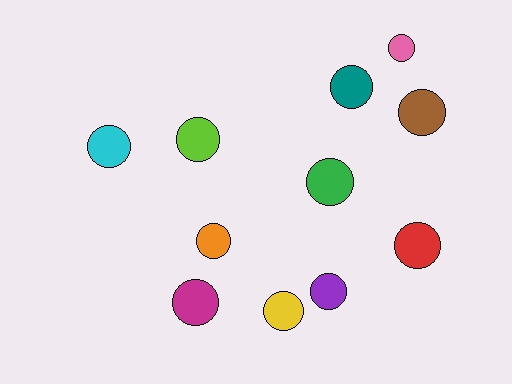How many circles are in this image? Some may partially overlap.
There are 11 circles.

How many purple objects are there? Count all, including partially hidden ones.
There is 1 purple object.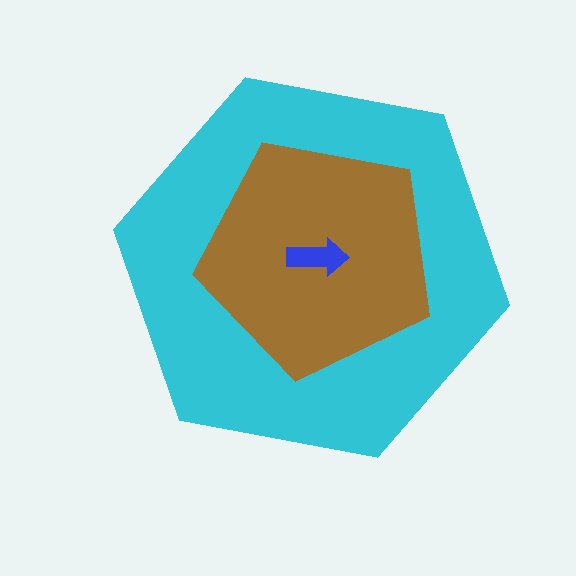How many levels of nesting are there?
3.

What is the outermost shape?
The cyan hexagon.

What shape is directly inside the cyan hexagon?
The brown pentagon.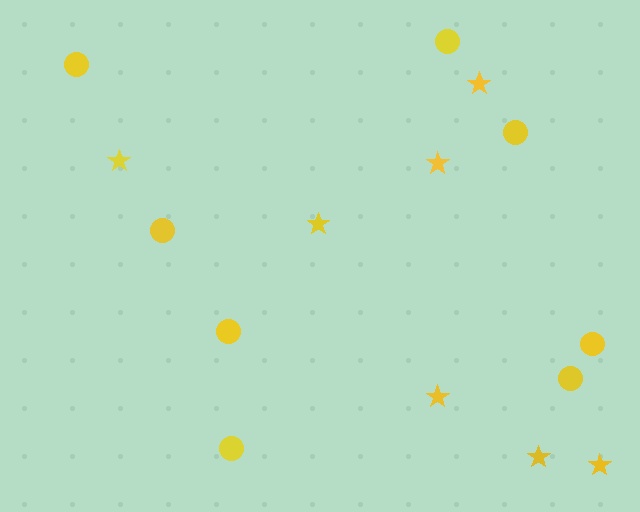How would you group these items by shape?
There are 2 groups: one group of circles (8) and one group of stars (7).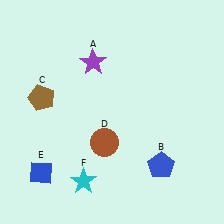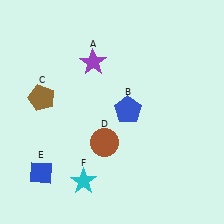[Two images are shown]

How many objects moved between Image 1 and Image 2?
1 object moved between the two images.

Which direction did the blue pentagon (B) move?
The blue pentagon (B) moved up.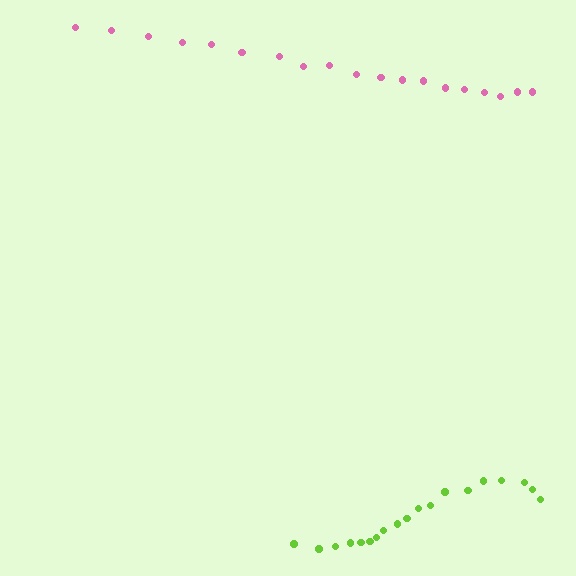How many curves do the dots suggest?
There are 2 distinct paths.